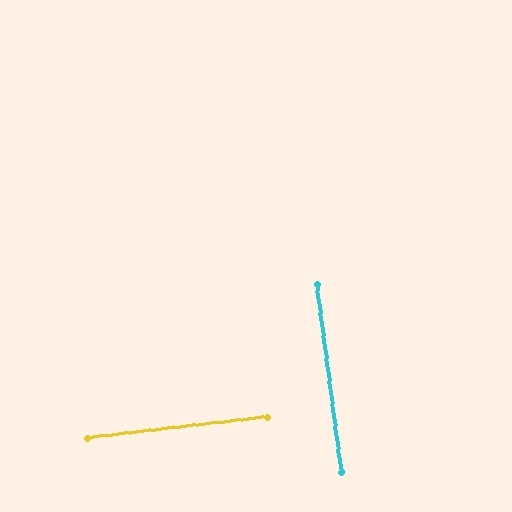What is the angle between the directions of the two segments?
Approximately 89 degrees.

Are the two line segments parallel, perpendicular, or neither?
Perpendicular — they meet at approximately 89°.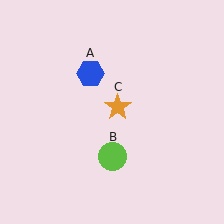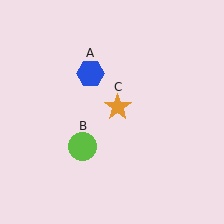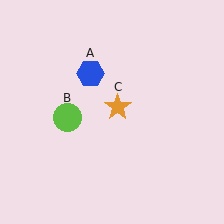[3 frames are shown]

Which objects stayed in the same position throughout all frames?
Blue hexagon (object A) and orange star (object C) remained stationary.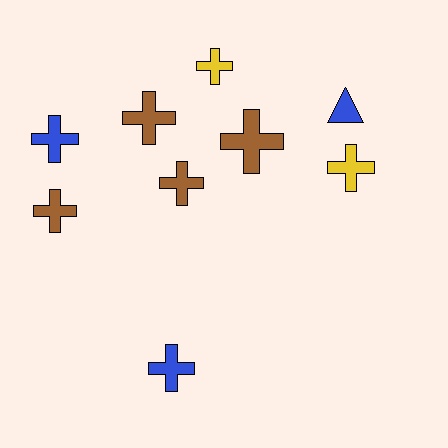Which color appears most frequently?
Brown, with 4 objects.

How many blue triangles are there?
There is 1 blue triangle.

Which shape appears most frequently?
Cross, with 8 objects.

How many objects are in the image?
There are 9 objects.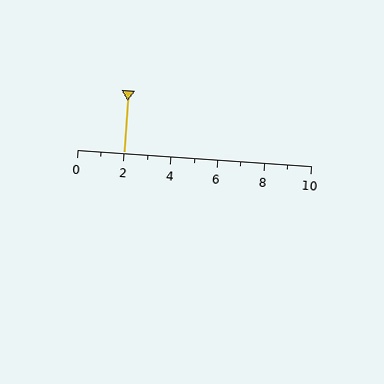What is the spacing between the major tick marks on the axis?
The major ticks are spaced 2 apart.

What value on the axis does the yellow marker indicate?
The marker indicates approximately 2.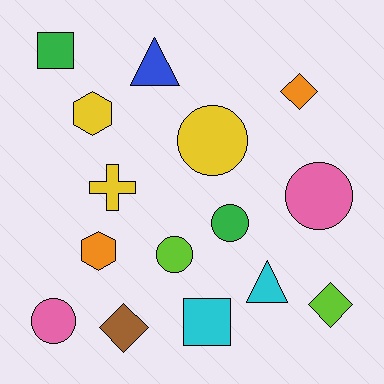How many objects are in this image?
There are 15 objects.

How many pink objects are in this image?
There are 2 pink objects.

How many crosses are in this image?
There is 1 cross.